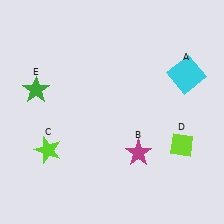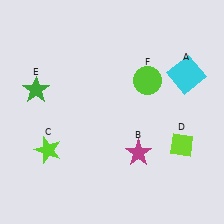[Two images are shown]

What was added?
A lime circle (F) was added in Image 2.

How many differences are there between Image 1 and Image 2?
There is 1 difference between the two images.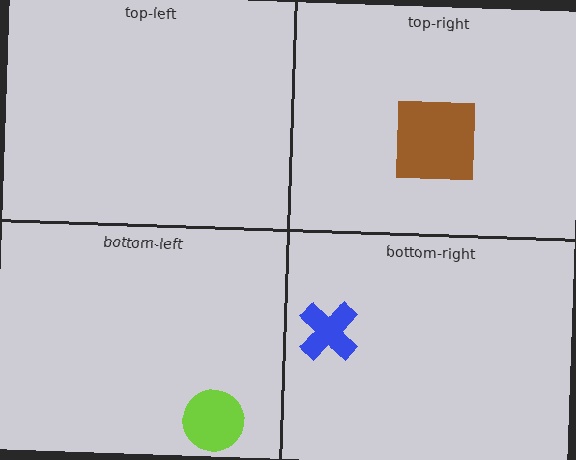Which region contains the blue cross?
The bottom-right region.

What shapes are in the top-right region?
The brown square.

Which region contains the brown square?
The top-right region.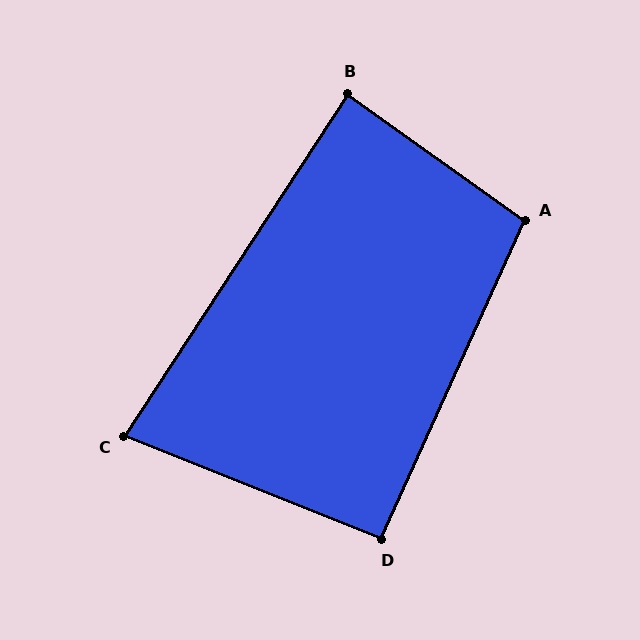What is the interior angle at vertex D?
Approximately 93 degrees (approximately right).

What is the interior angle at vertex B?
Approximately 87 degrees (approximately right).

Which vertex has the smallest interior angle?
C, at approximately 79 degrees.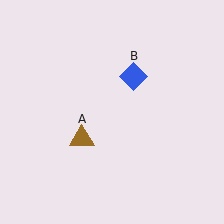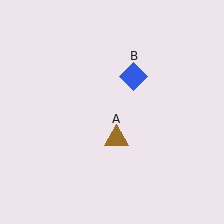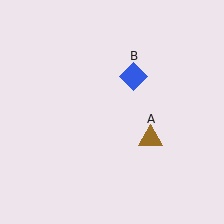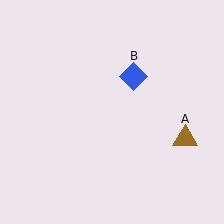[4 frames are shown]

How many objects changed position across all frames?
1 object changed position: brown triangle (object A).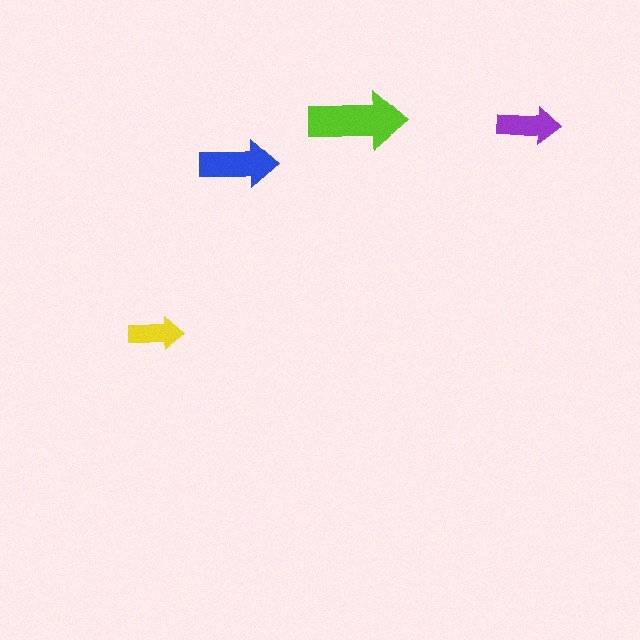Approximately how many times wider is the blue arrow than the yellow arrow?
About 1.5 times wider.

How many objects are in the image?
There are 4 objects in the image.